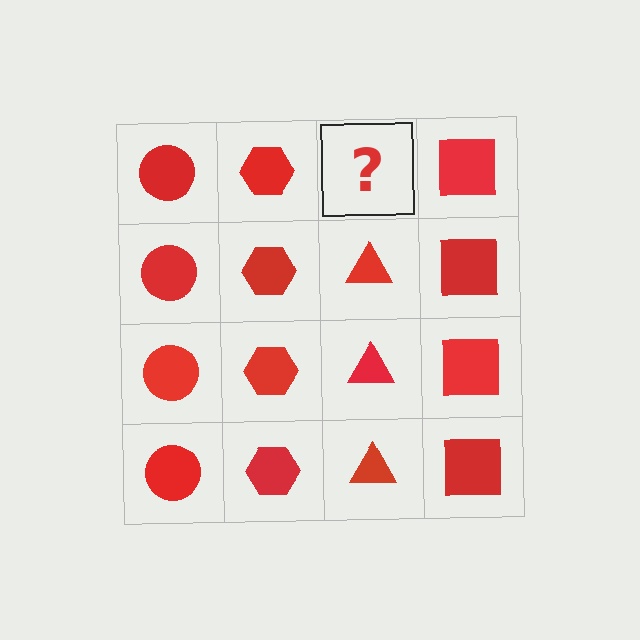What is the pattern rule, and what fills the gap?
The rule is that each column has a consistent shape. The gap should be filled with a red triangle.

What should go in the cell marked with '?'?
The missing cell should contain a red triangle.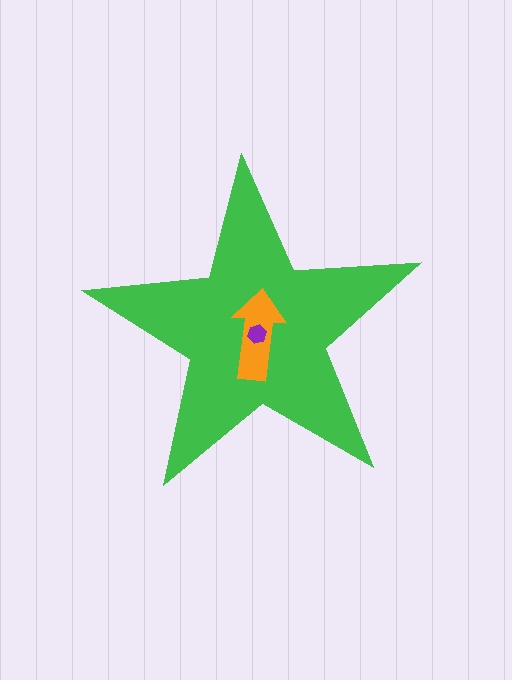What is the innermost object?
The purple hexagon.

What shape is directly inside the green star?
The orange arrow.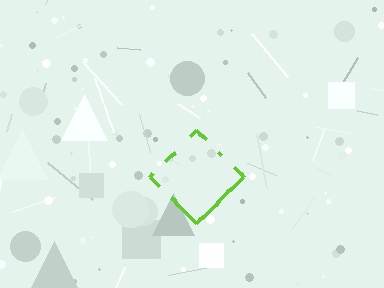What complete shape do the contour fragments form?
The contour fragments form a diamond.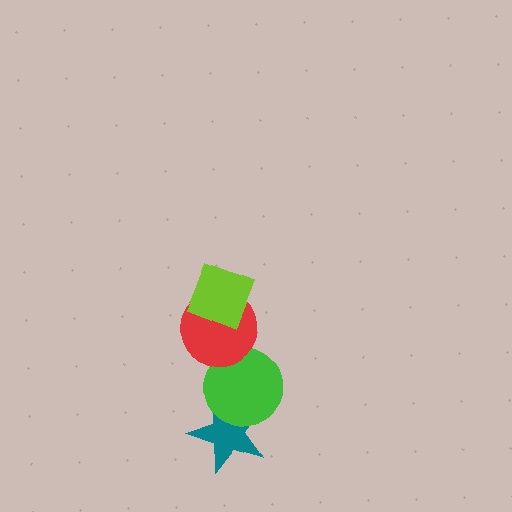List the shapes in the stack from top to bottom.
From top to bottom: the lime diamond, the red circle, the green circle, the teal star.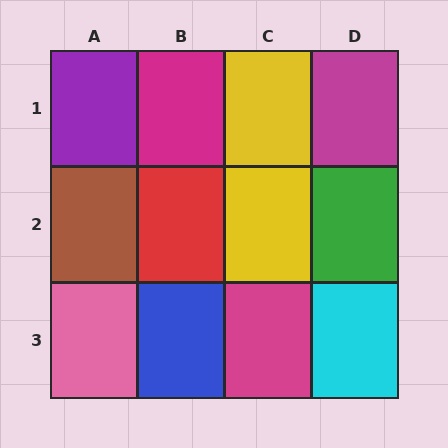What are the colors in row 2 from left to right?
Brown, red, yellow, green.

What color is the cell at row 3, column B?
Blue.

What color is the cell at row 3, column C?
Magenta.